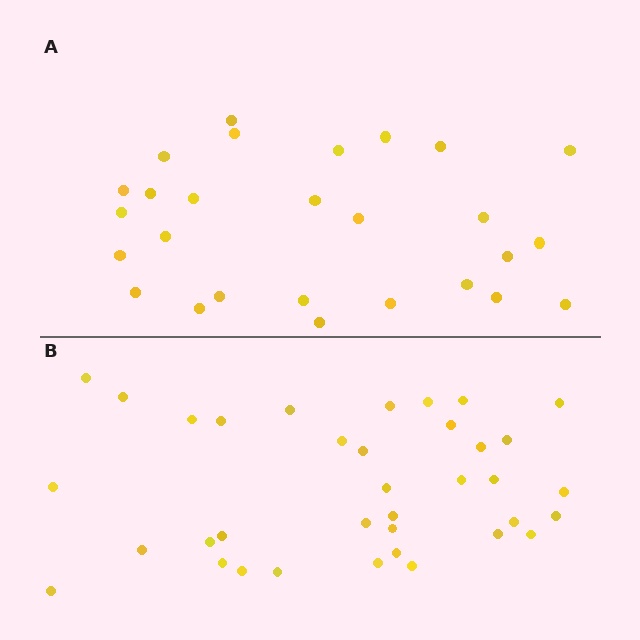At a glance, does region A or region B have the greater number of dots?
Region B (the bottom region) has more dots.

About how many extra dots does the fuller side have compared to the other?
Region B has roughly 8 or so more dots than region A.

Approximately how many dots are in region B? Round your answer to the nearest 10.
About 40 dots. (The exact count is 36, which rounds to 40.)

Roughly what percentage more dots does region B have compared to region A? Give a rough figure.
About 35% more.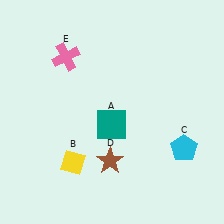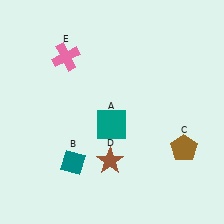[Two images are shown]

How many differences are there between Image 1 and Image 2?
There are 2 differences between the two images.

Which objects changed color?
B changed from yellow to teal. C changed from cyan to brown.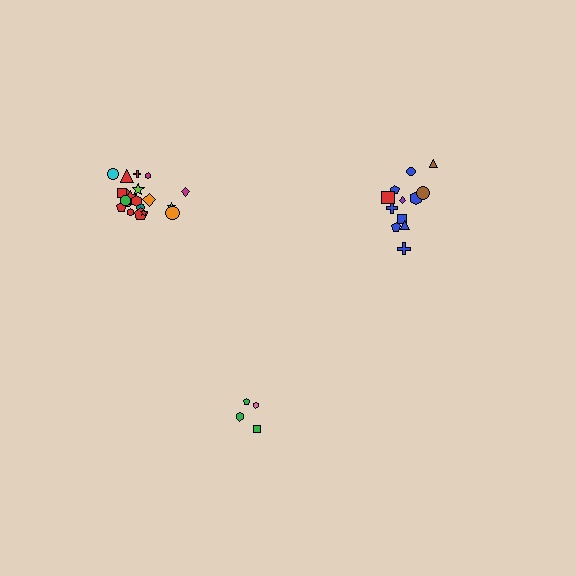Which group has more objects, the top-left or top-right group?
The top-left group.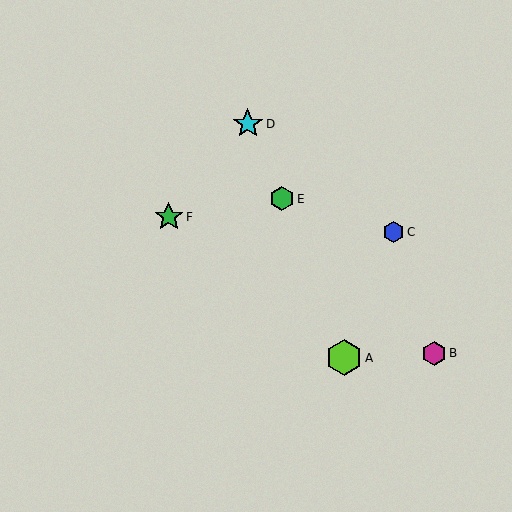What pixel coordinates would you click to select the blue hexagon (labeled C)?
Click at (393, 232) to select the blue hexagon C.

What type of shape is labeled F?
Shape F is a green star.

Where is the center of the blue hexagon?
The center of the blue hexagon is at (393, 232).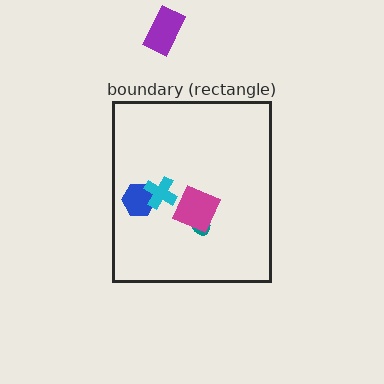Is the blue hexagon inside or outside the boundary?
Inside.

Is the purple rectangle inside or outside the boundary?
Outside.